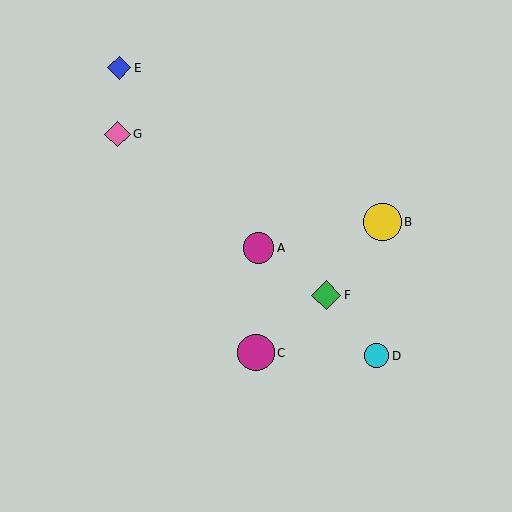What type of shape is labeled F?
Shape F is a green diamond.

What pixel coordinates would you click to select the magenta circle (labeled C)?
Click at (256, 353) to select the magenta circle C.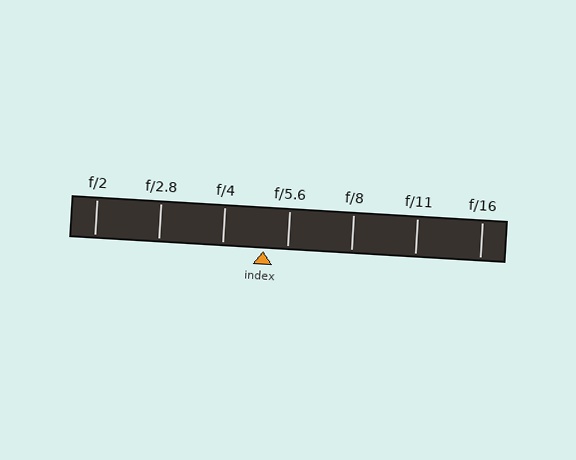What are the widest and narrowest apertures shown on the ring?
The widest aperture shown is f/2 and the narrowest is f/16.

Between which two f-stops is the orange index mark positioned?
The index mark is between f/4 and f/5.6.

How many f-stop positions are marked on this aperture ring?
There are 7 f-stop positions marked.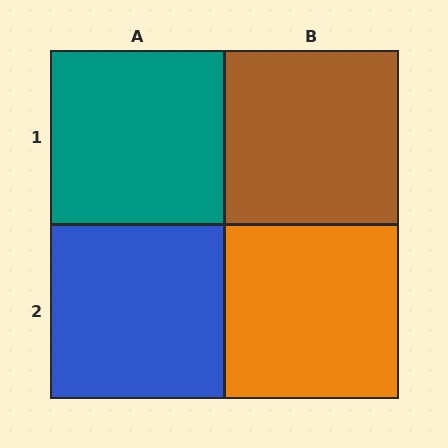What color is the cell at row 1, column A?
Teal.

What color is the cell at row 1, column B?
Brown.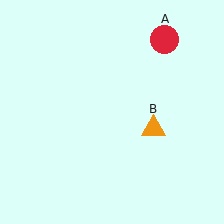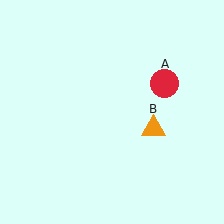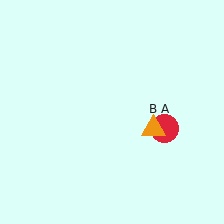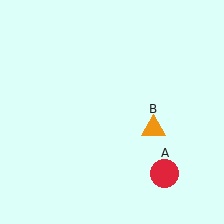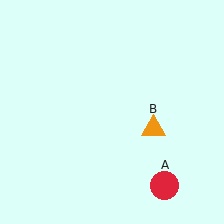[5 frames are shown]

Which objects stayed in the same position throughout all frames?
Orange triangle (object B) remained stationary.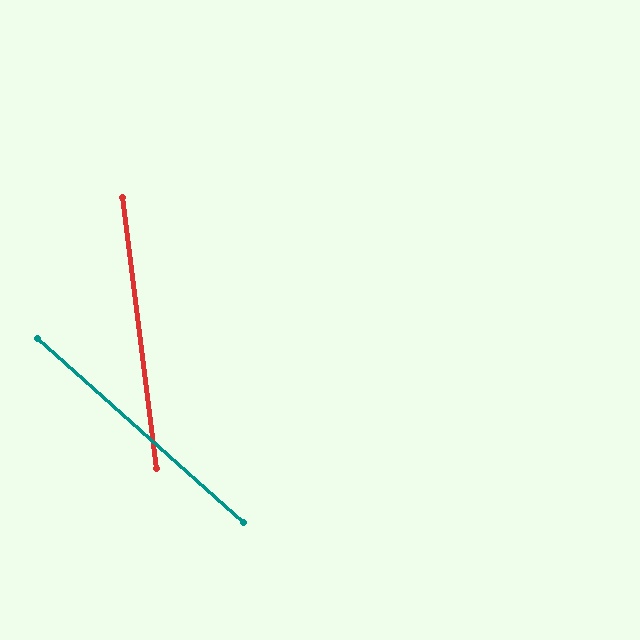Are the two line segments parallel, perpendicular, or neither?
Neither parallel nor perpendicular — they differ by about 41°.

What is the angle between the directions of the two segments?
Approximately 41 degrees.